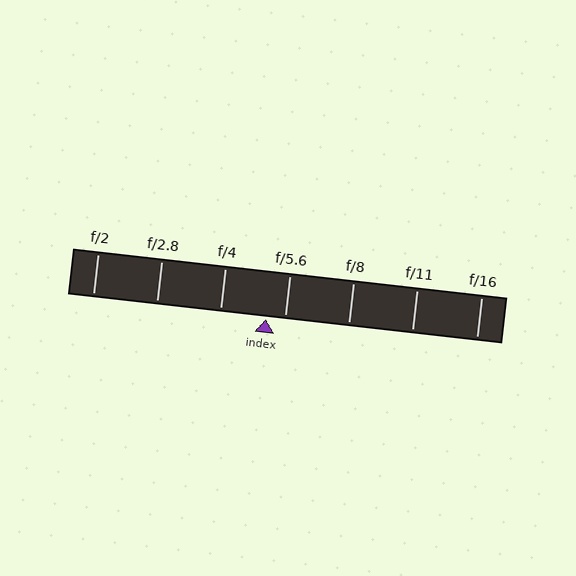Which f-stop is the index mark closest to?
The index mark is closest to f/5.6.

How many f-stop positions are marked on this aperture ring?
There are 7 f-stop positions marked.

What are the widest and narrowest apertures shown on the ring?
The widest aperture shown is f/2 and the narrowest is f/16.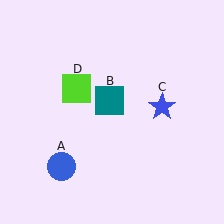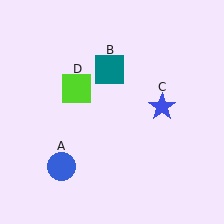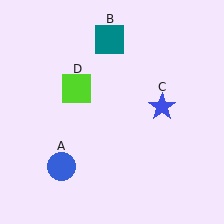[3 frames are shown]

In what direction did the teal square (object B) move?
The teal square (object B) moved up.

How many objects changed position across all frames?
1 object changed position: teal square (object B).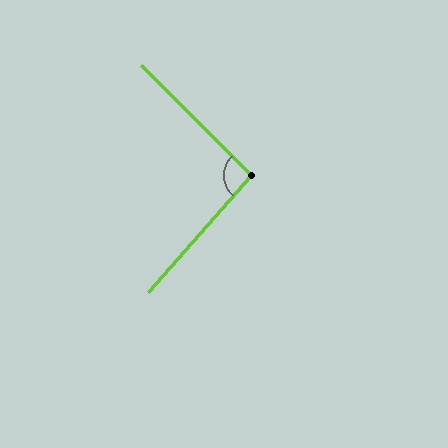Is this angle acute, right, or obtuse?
It is approximately a right angle.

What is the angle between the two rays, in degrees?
Approximately 94 degrees.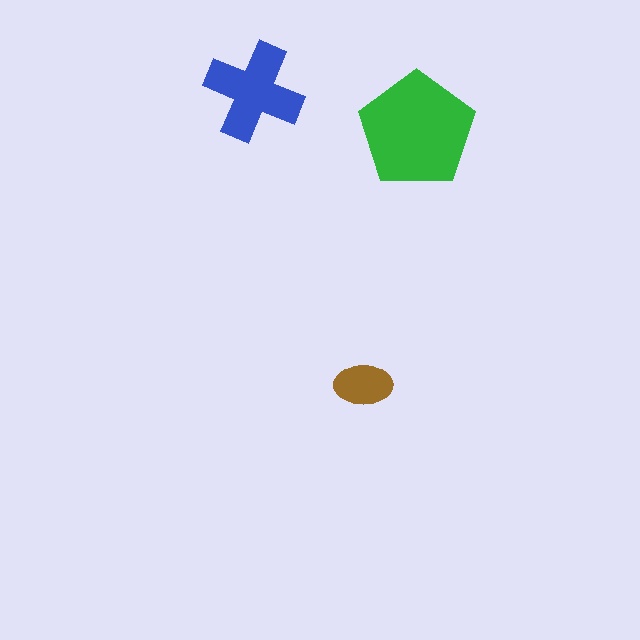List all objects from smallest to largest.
The brown ellipse, the blue cross, the green pentagon.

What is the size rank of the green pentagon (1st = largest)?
1st.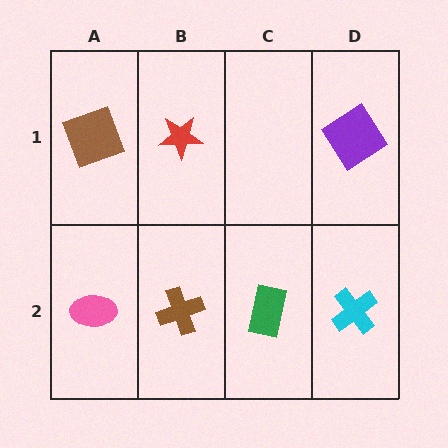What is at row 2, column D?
A cyan cross.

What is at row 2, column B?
A brown cross.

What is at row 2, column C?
A green rectangle.